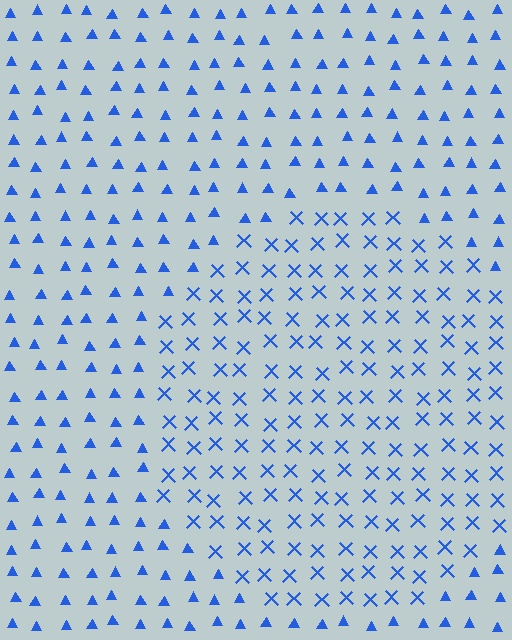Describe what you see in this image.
The image is filled with small blue elements arranged in a uniform grid. A circle-shaped region contains X marks, while the surrounding area contains triangles. The boundary is defined purely by the change in element shape.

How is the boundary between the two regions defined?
The boundary is defined by a change in element shape: X marks inside vs. triangles outside. All elements share the same color and spacing.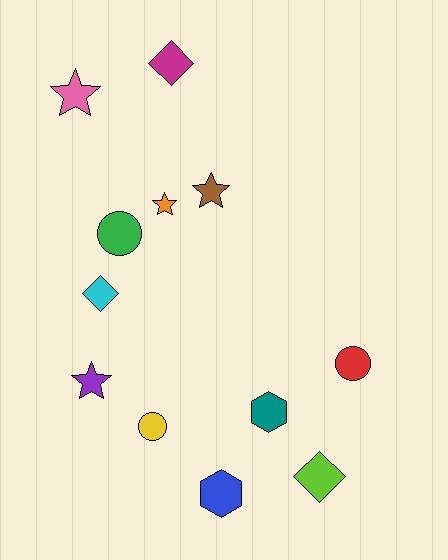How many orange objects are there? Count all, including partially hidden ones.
There is 1 orange object.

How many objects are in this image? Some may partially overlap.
There are 12 objects.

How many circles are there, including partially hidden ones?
There are 3 circles.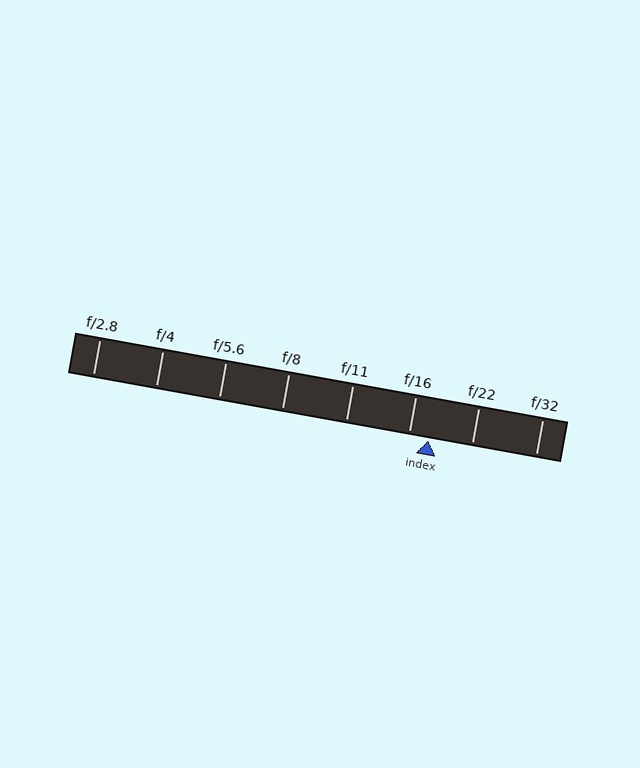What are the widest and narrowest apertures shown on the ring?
The widest aperture shown is f/2.8 and the narrowest is f/32.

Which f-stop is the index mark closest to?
The index mark is closest to f/16.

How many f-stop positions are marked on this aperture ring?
There are 8 f-stop positions marked.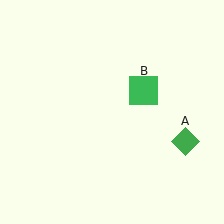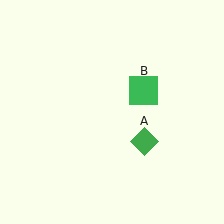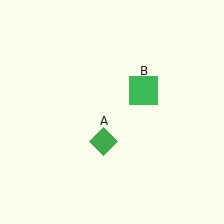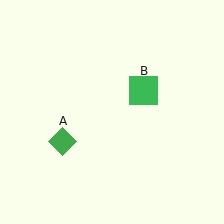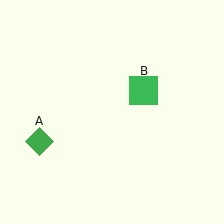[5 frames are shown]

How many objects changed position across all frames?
1 object changed position: green diamond (object A).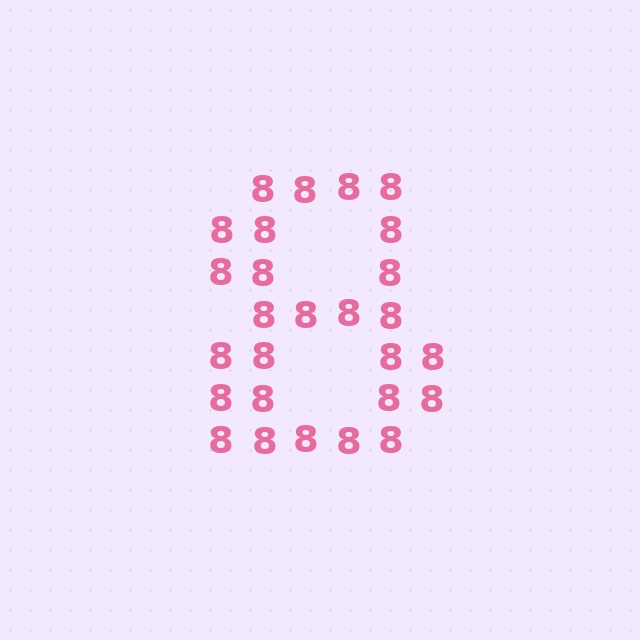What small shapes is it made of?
It is made of small digit 8's.